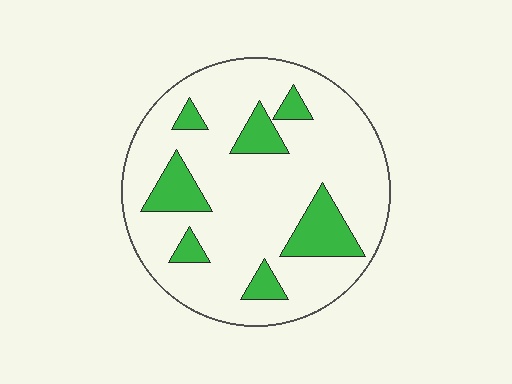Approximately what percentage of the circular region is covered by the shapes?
Approximately 20%.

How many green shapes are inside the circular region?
7.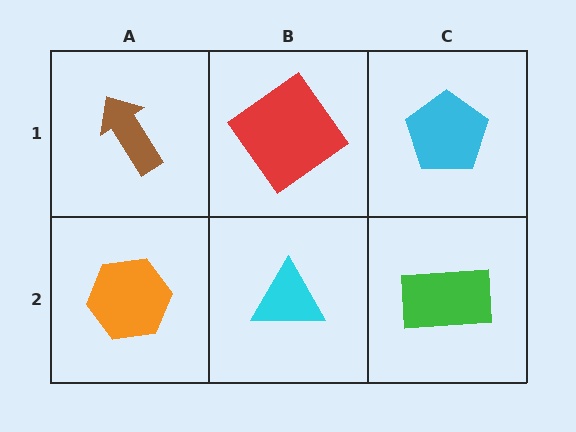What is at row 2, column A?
An orange hexagon.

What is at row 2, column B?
A cyan triangle.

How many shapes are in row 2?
3 shapes.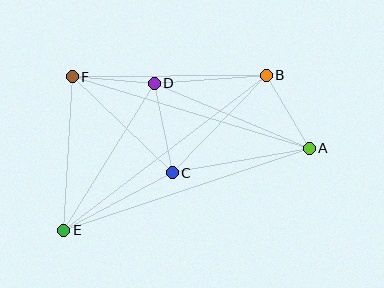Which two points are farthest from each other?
Points A and E are farthest from each other.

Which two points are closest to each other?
Points D and F are closest to each other.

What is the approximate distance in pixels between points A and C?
The distance between A and C is approximately 139 pixels.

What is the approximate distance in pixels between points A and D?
The distance between A and D is approximately 168 pixels.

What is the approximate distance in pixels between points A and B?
The distance between A and B is approximately 84 pixels.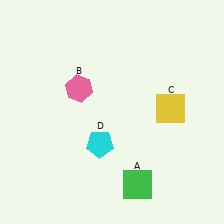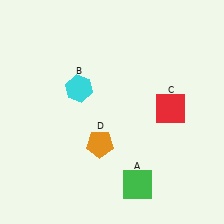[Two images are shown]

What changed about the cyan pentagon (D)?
In Image 1, D is cyan. In Image 2, it changed to orange.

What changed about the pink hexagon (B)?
In Image 1, B is pink. In Image 2, it changed to cyan.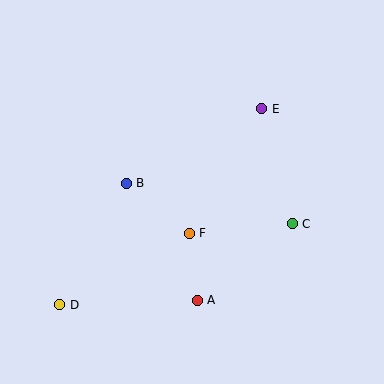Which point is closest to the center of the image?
Point F at (189, 233) is closest to the center.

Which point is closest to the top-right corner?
Point E is closest to the top-right corner.